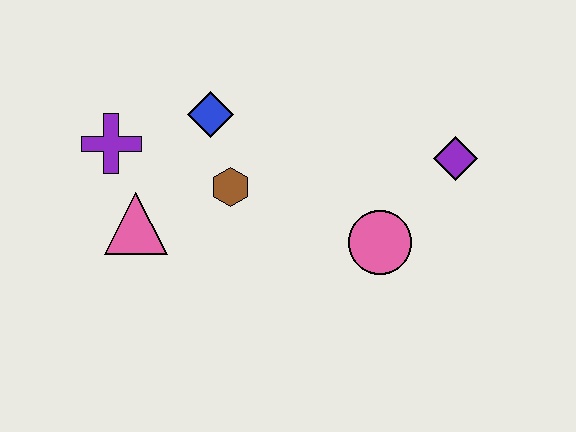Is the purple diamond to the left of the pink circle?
No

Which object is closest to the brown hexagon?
The blue diamond is closest to the brown hexagon.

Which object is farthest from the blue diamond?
The purple diamond is farthest from the blue diamond.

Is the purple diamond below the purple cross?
Yes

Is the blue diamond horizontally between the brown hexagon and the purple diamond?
No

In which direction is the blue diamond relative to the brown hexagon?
The blue diamond is above the brown hexagon.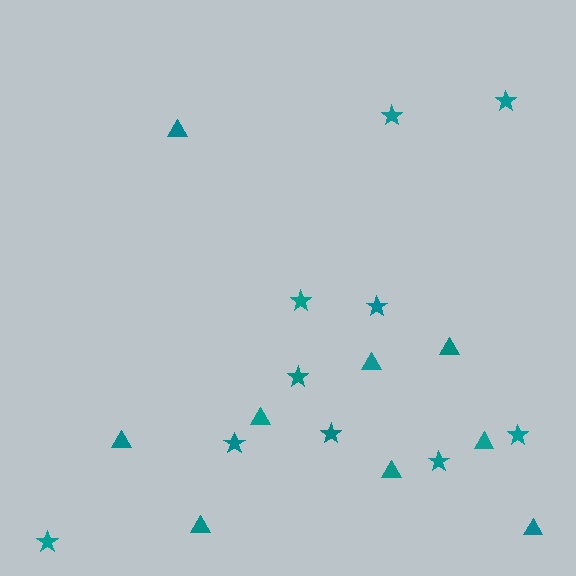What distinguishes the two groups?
There are 2 groups: one group of triangles (9) and one group of stars (10).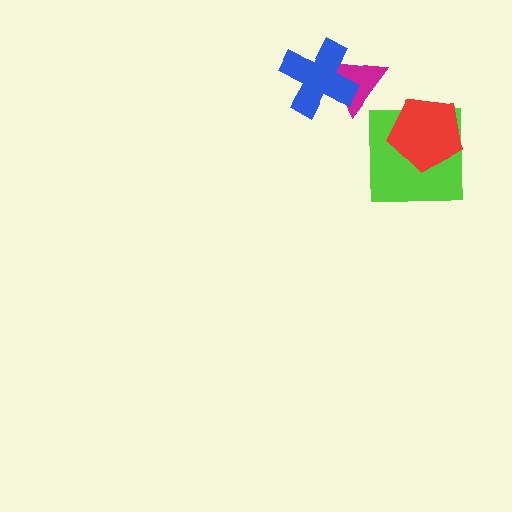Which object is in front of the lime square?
The red pentagon is in front of the lime square.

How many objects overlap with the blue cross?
1 object overlaps with the blue cross.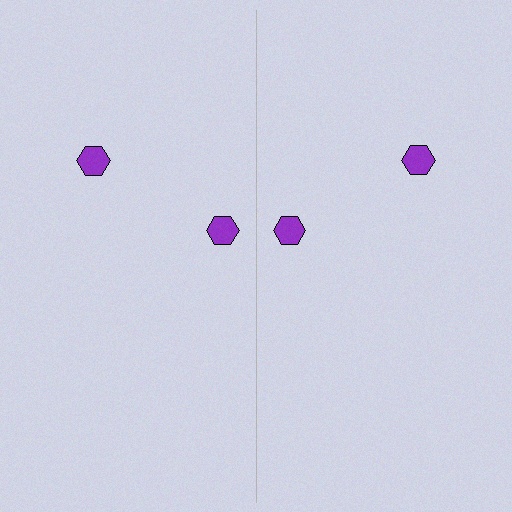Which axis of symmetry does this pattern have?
The pattern has a vertical axis of symmetry running through the center of the image.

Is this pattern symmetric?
Yes, this pattern has bilateral (reflection) symmetry.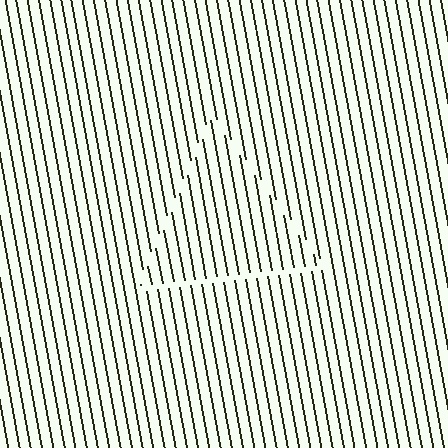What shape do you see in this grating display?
An illusory triangle. The interior of the shape contains the same grating, shifted by half a period — the contour is defined by the phase discontinuity where line-ends from the inner and outer gratings abut.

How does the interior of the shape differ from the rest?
The interior of the shape contains the same grating, shifted by half a period — the contour is defined by the phase discontinuity where line-ends from the inner and outer gratings abut.